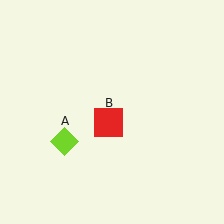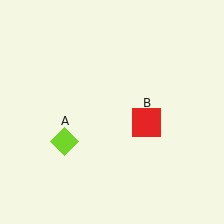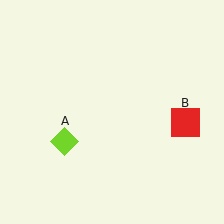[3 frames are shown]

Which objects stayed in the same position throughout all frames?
Lime diamond (object A) remained stationary.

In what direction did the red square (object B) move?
The red square (object B) moved right.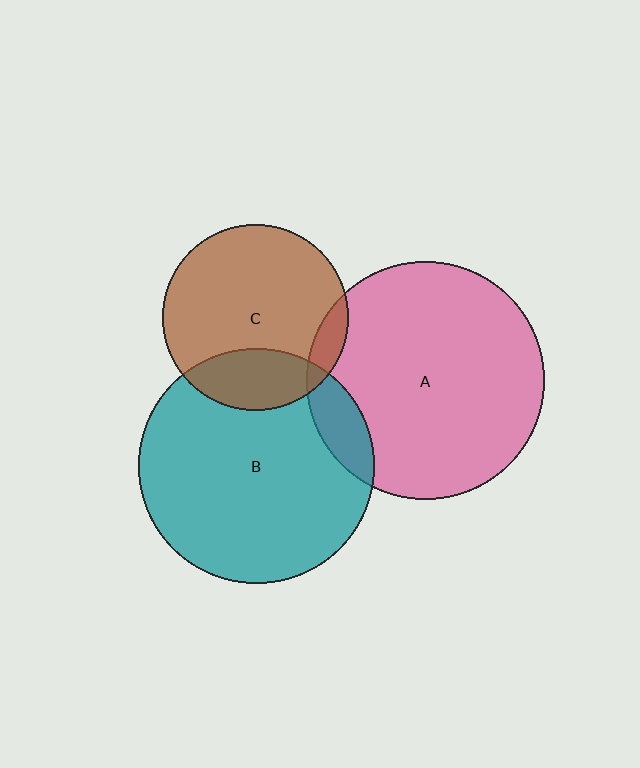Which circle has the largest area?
Circle A (pink).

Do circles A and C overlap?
Yes.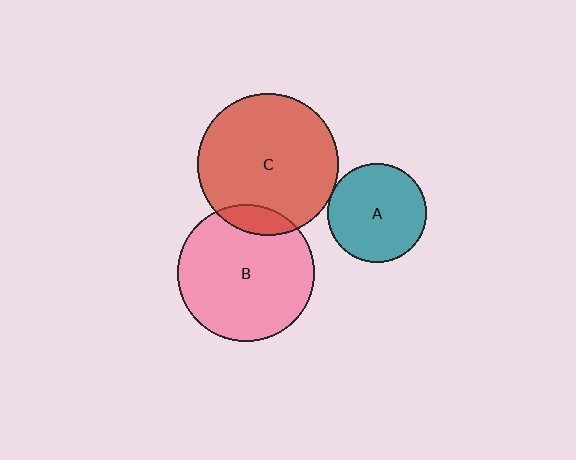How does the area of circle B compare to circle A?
Approximately 1.9 times.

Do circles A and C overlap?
Yes.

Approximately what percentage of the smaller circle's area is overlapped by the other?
Approximately 5%.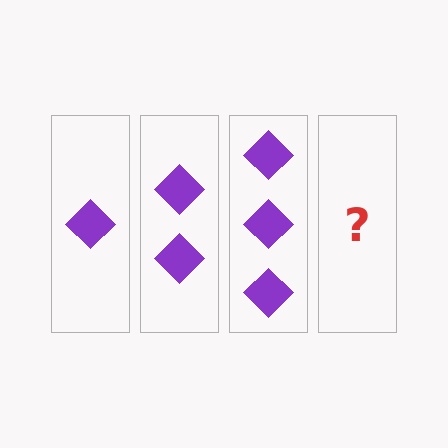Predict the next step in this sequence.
The next step is 4 diamonds.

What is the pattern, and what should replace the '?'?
The pattern is that each step adds one more diamond. The '?' should be 4 diamonds.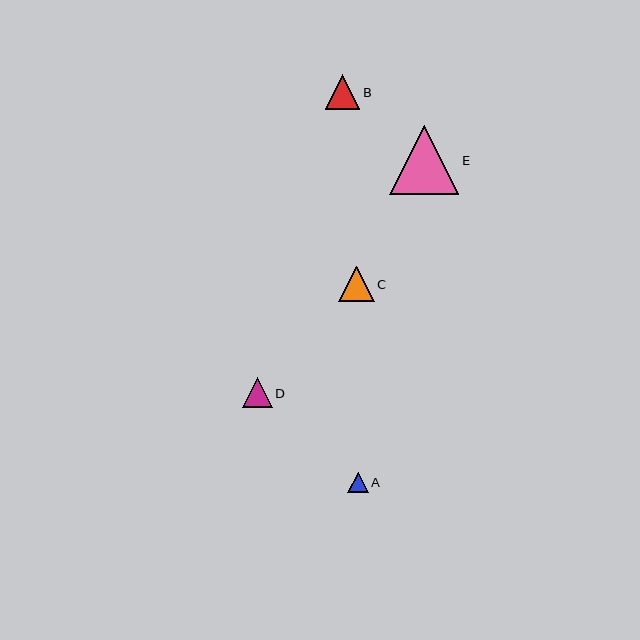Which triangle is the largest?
Triangle E is the largest with a size of approximately 69 pixels.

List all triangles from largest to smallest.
From largest to smallest: E, C, B, D, A.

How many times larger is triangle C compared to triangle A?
Triangle C is approximately 1.7 times the size of triangle A.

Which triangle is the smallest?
Triangle A is the smallest with a size of approximately 20 pixels.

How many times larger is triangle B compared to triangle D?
Triangle B is approximately 1.1 times the size of triangle D.